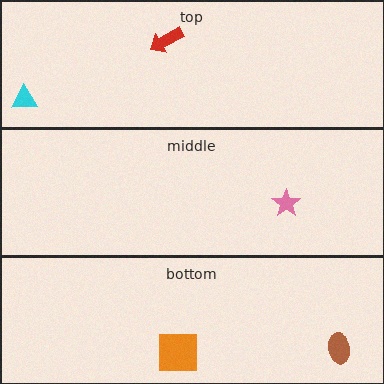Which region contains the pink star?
The middle region.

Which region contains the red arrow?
The top region.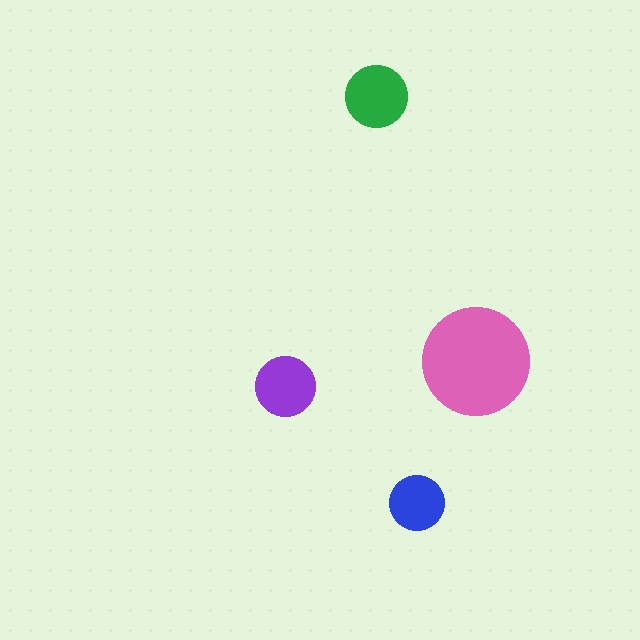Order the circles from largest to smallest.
the pink one, the green one, the purple one, the blue one.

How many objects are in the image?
There are 4 objects in the image.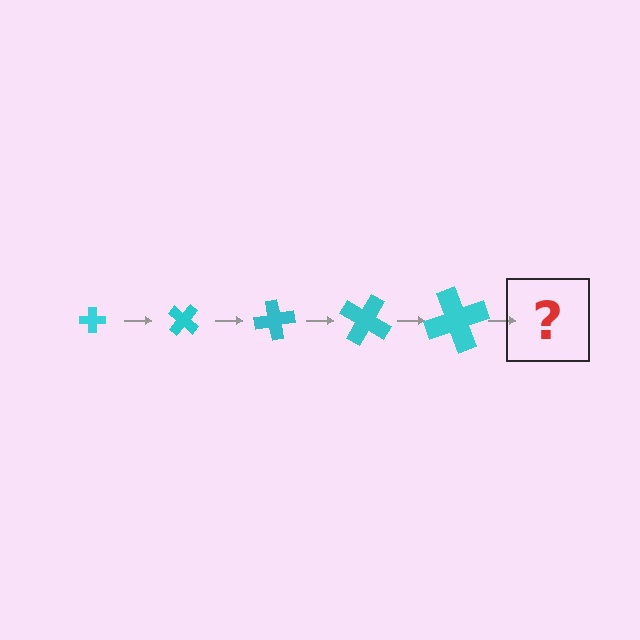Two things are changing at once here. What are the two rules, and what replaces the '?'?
The two rules are that the cross grows larger each step and it rotates 40 degrees each step. The '?' should be a cross, larger than the previous one and rotated 200 degrees from the start.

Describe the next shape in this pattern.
It should be a cross, larger than the previous one and rotated 200 degrees from the start.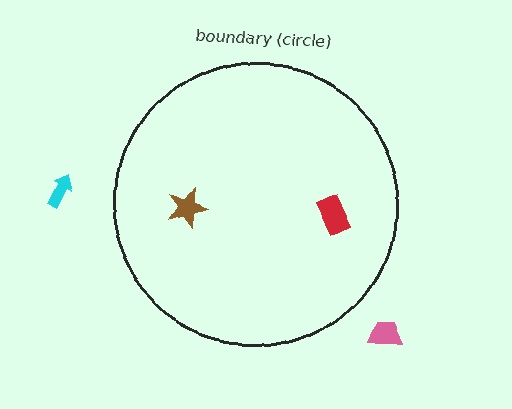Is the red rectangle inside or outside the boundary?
Inside.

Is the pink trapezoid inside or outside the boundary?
Outside.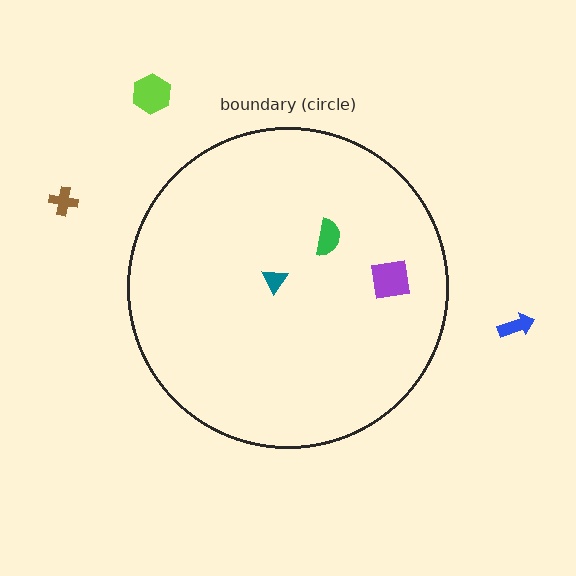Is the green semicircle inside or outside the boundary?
Inside.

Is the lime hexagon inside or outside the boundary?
Outside.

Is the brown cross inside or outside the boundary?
Outside.